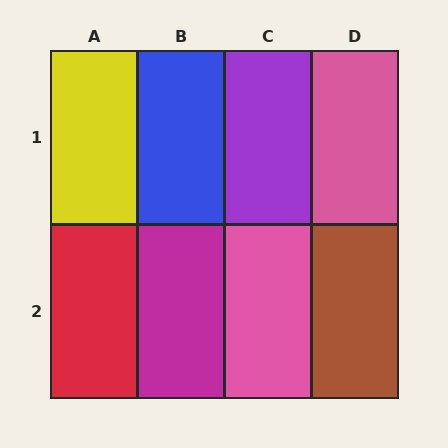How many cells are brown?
1 cell is brown.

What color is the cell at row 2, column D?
Brown.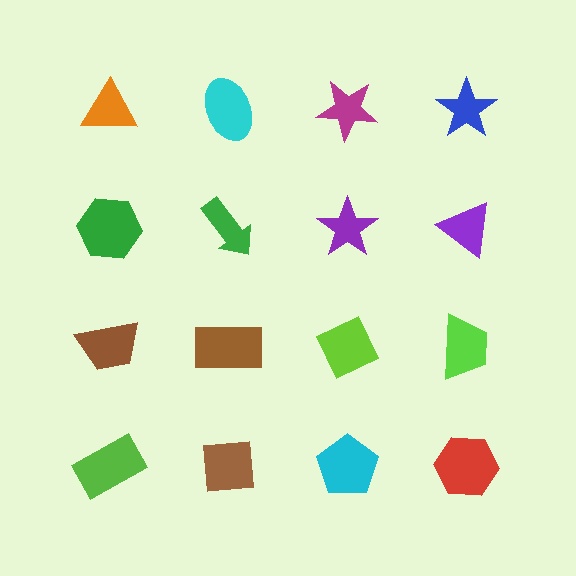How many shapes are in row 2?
4 shapes.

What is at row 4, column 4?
A red hexagon.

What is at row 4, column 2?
A brown square.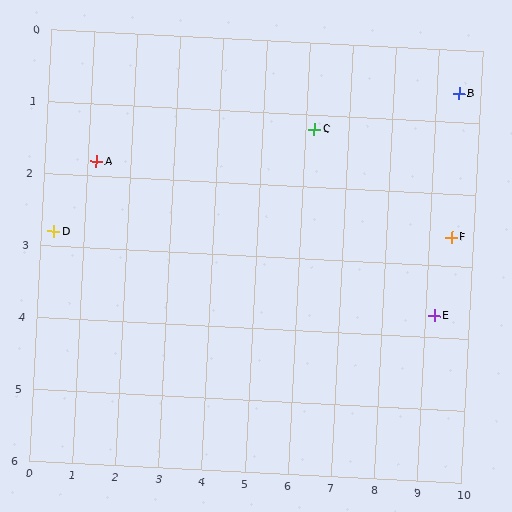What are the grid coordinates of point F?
Point F is at approximately (9.5, 2.6).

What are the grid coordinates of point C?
Point C is at approximately (6.2, 1.2).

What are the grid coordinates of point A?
Point A is at approximately (1.2, 1.8).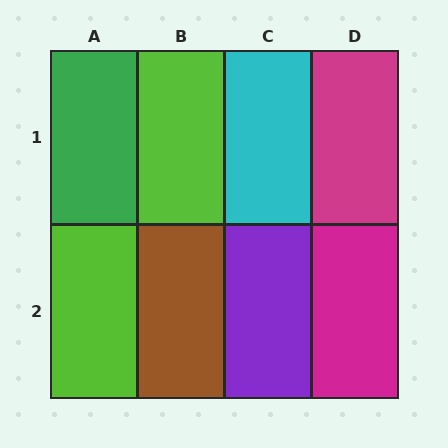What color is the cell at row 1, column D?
Magenta.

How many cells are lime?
2 cells are lime.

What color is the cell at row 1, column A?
Green.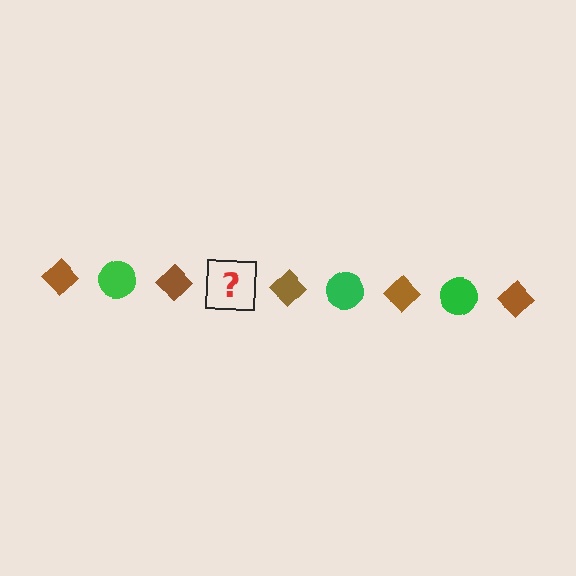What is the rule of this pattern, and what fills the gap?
The rule is that the pattern alternates between brown diamond and green circle. The gap should be filled with a green circle.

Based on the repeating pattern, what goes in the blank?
The blank should be a green circle.